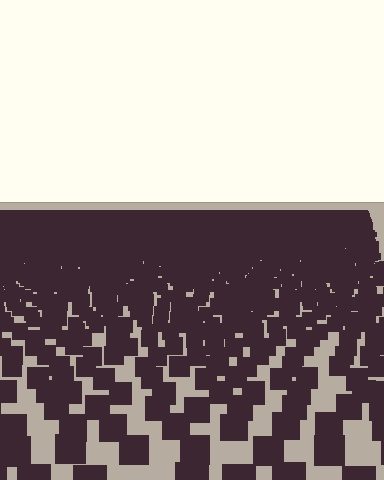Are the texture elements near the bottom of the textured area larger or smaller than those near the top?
Larger. Near the bottom, elements are closer to the viewer and appear at a bigger on-screen size.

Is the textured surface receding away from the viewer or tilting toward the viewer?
The surface is receding away from the viewer. Texture elements get smaller and denser toward the top.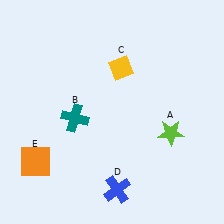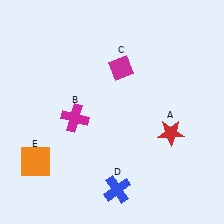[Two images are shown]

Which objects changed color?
A changed from lime to red. B changed from teal to magenta. C changed from yellow to magenta.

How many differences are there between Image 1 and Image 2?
There are 3 differences between the two images.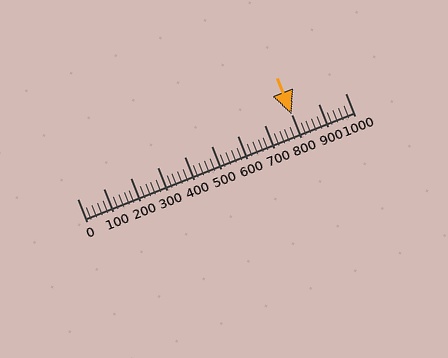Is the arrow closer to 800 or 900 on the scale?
The arrow is closer to 800.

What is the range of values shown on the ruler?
The ruler shows values from 0 to 1000.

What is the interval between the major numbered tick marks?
The major tick marks are spaced 100 units apart.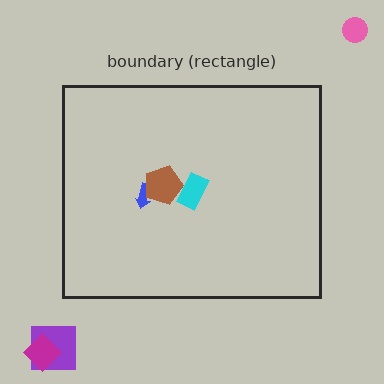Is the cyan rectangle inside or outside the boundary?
Inside.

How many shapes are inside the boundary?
3 inside, 3 outside.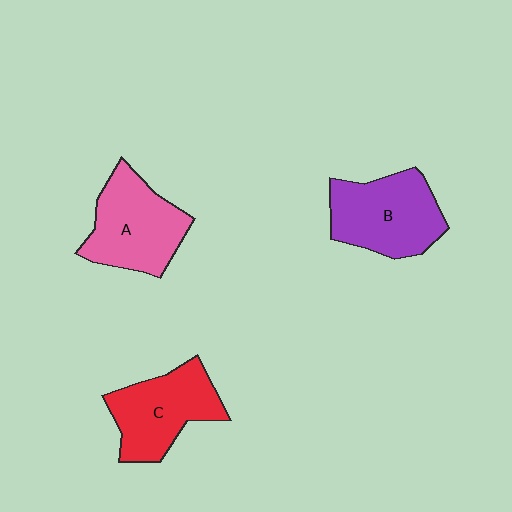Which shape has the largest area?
Shape B (purple).